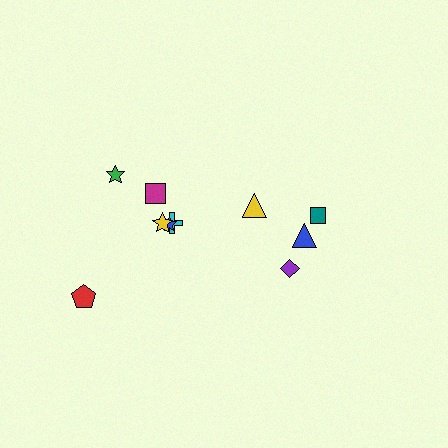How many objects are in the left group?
There are 6 objects.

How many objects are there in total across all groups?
There are 10 objects.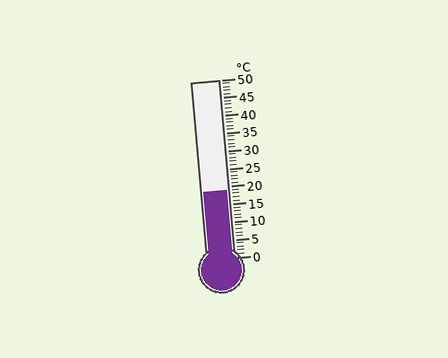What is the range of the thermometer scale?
The thermometer scale ranges from 0°C to 50°C.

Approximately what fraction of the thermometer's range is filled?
The thermometer is filled to approximately 40% of its range.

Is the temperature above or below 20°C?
The temperature is below 20°C.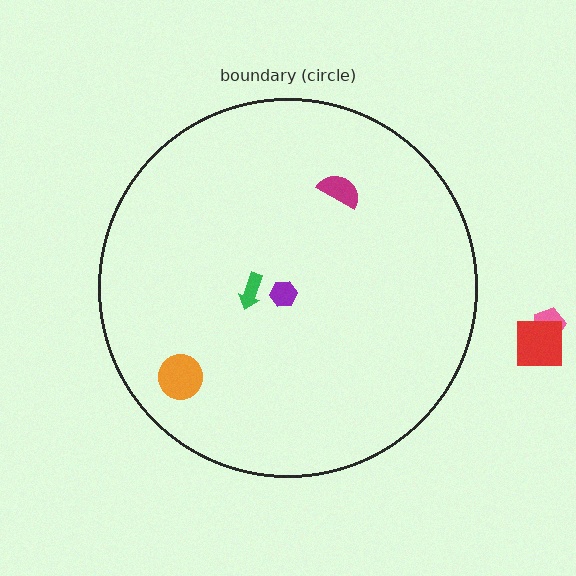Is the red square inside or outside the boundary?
Outside.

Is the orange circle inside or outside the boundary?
Inside.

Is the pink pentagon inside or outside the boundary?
Outside.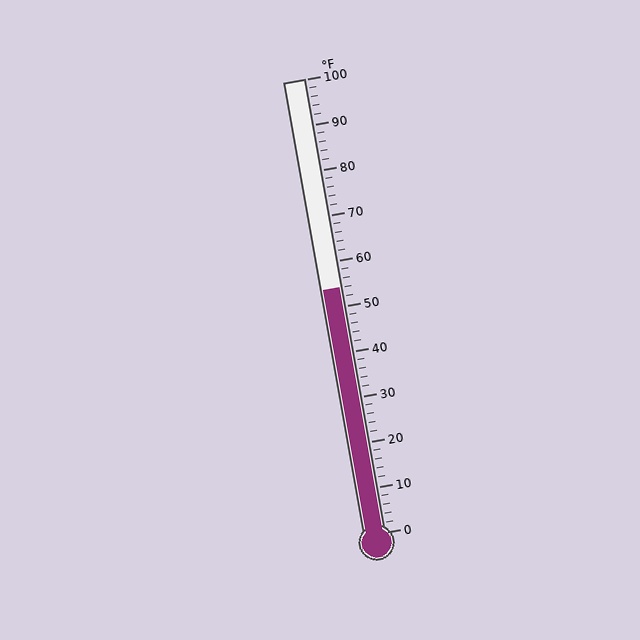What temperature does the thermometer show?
The thermometer shows approximately 54°F.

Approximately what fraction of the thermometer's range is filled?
The thermometer is filled to approximately 55% of its range.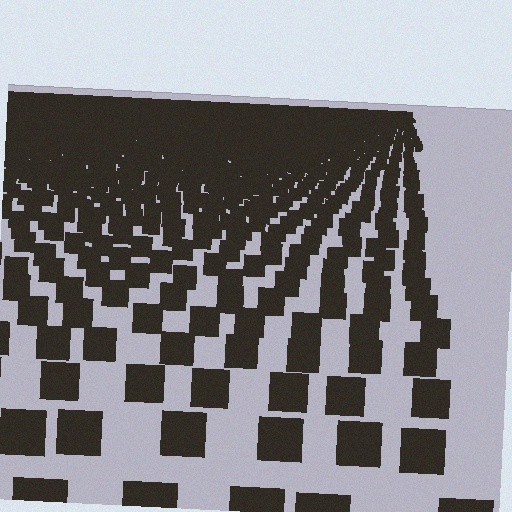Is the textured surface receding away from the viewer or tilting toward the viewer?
The surface is receding away from the viewer. Texture elements get smaller and denser toward the top.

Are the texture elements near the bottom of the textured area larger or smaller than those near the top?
Larger. Near the bottom, elements are closer to the viewer and appear at a bigger on-screen size.